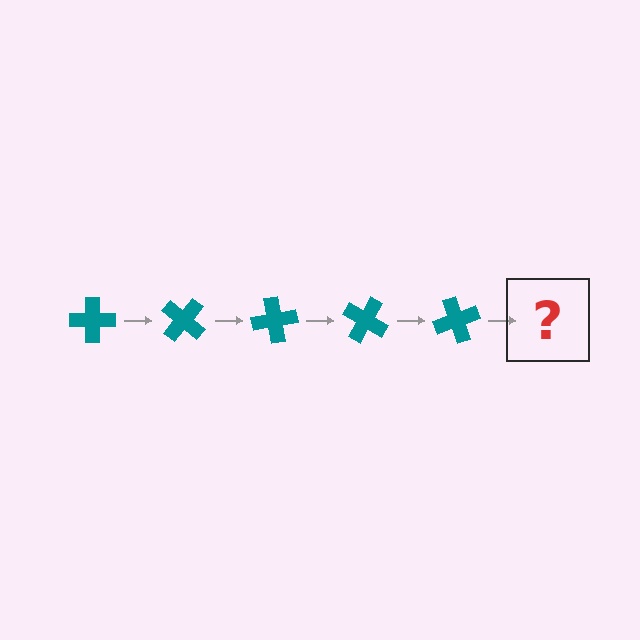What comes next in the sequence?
The next element should be a teal cross rotated 200 degrees.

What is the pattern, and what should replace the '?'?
The pattern is that the cross rotates 40 degrees each step. The '?' should be a teal cross rotated 200 degrees.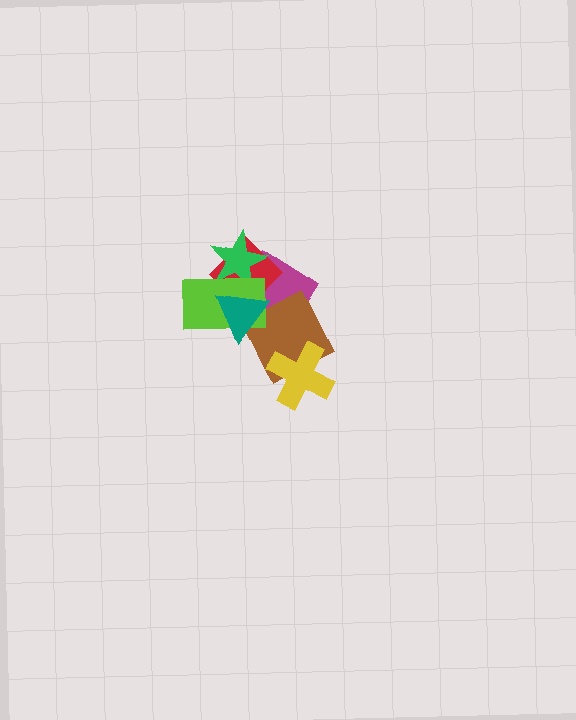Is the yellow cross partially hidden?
No, no other shape covers it.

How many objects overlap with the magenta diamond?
5 objects overlap with the magenta diamond.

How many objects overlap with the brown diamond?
5 objects overlap with the brown diamond.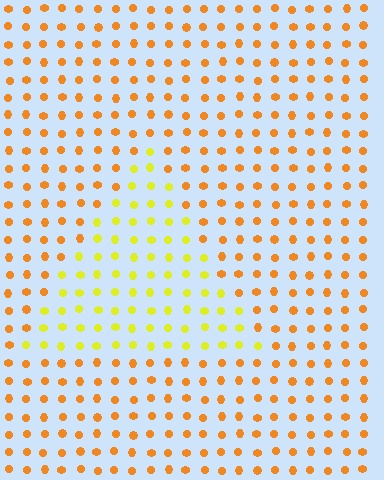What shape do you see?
I see a triangle.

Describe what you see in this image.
The image is filled with small orange elements in a uniform arrangement. A triangle-shaped region is visible where the elements are tinted to a slightly different hue, forming a subtle color boundary.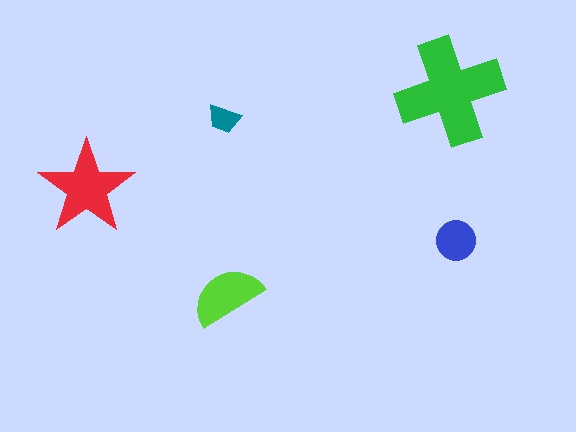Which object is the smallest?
The teal trapezoid.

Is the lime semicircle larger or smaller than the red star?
Smaller.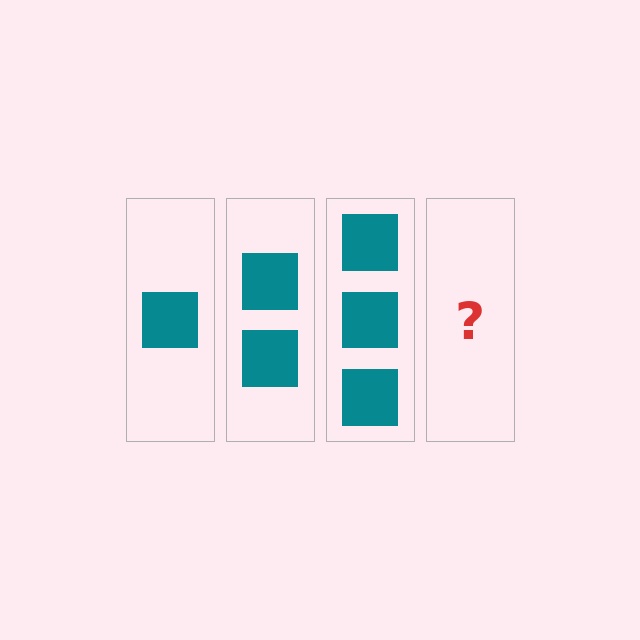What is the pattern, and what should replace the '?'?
The pattern is that each step adds one more square. The '?' should be 4 squares.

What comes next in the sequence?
The next element should be 4 squares.